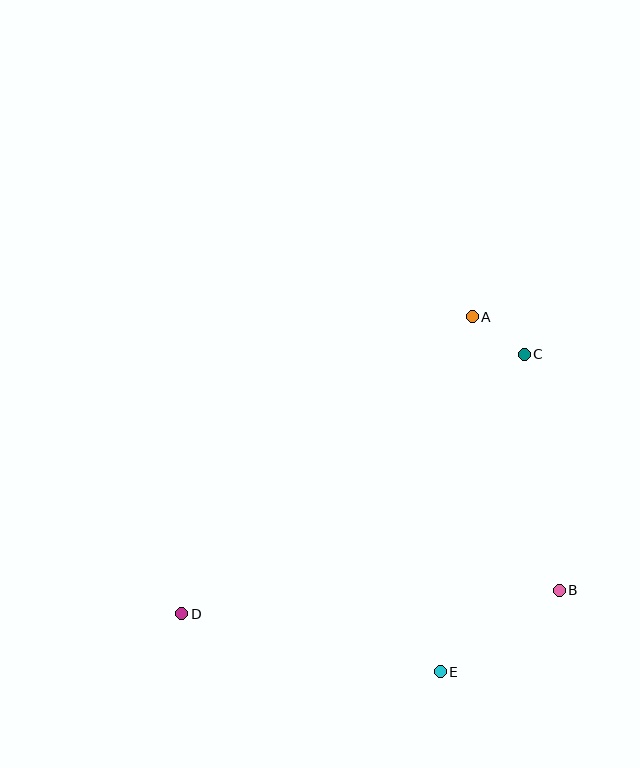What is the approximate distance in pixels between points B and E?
The distance between B and E is approximately 144 pixels.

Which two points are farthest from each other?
Points C and D are farthest from each other.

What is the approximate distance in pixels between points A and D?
The distance between A and D is approximately 415 pixels.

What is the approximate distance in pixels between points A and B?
The distance between A and B is approximately 287 pixels.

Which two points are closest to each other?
Points A and C are closest to each other.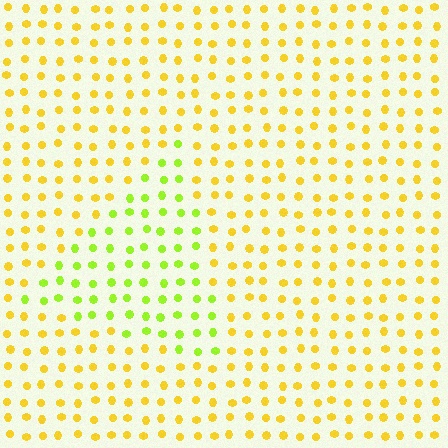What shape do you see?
I see a triangle.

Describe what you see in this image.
The image is filled with small yellow elements in a uniform arrangement. A triangle-shaped region is visible where the elements are tinted to a slightly different hue, forming a subtle color boundary.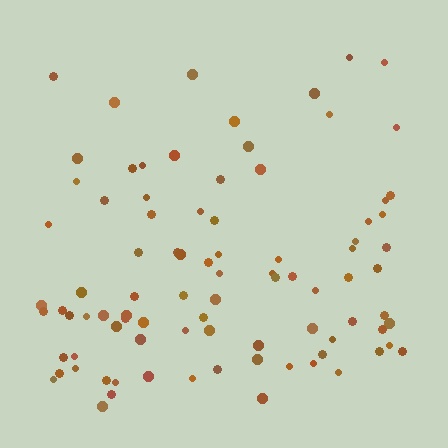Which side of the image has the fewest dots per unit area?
The top.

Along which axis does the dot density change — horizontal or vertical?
Vertical.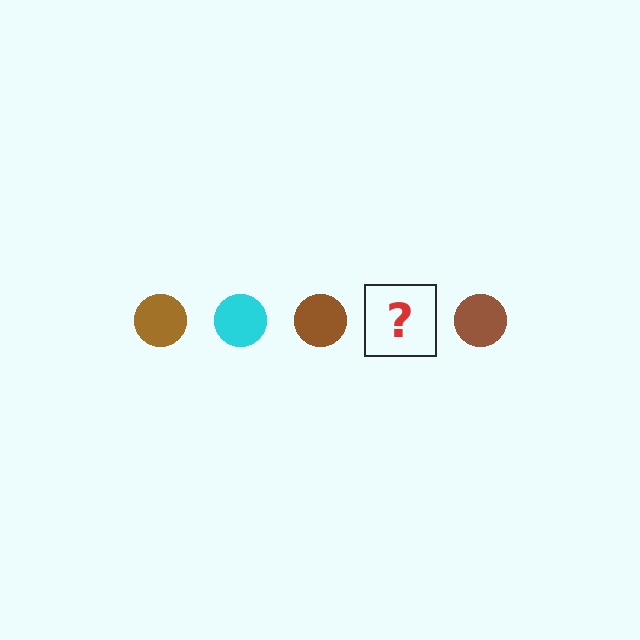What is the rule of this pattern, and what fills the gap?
The rule is that the pattern cycles through brown, cyan circles. The gap should be filled with a cyan circle.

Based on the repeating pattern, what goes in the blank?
The blank should be a cyan circle.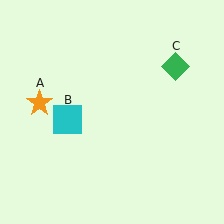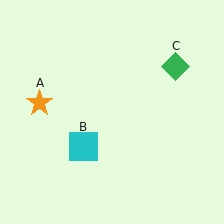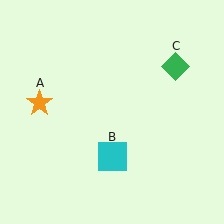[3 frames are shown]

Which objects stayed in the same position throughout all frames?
Orange star (object A) and green diamond (object C) remained stationary.